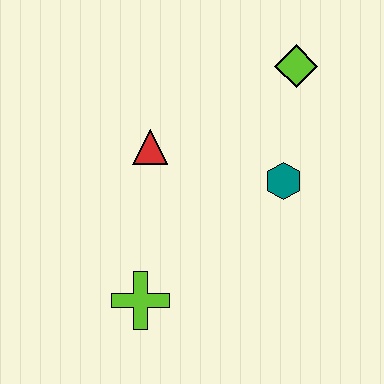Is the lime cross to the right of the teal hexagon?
No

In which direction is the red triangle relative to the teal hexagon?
The red triangle is to the left of the teal hexagon.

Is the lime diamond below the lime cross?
No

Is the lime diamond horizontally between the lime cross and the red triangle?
No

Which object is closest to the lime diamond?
The teal hexagon is closest to the lime diamond.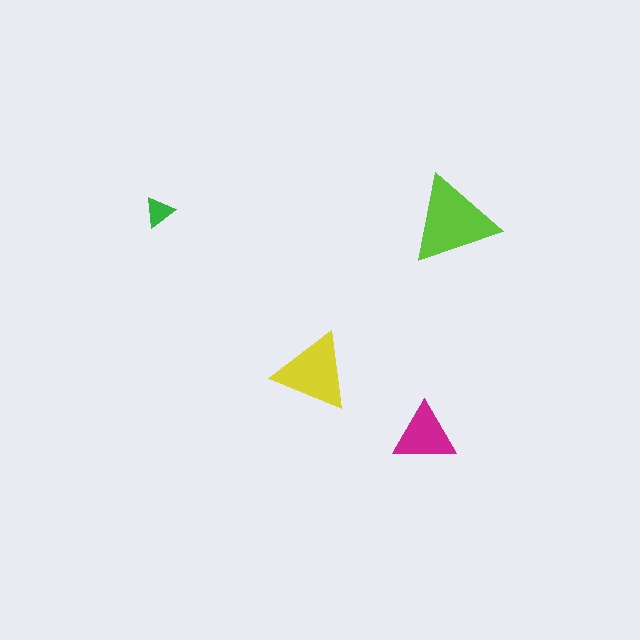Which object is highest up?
The green triangle is topmost.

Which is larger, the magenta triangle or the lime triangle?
The lime one.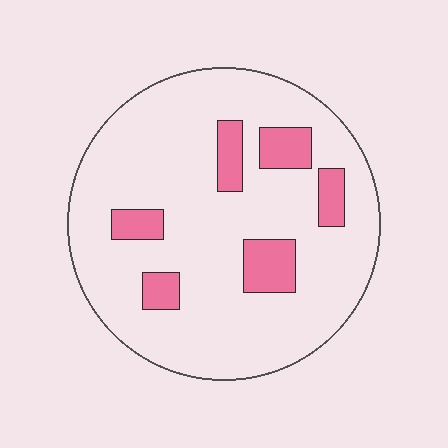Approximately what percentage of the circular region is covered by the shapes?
Approximately 15%.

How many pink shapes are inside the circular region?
6.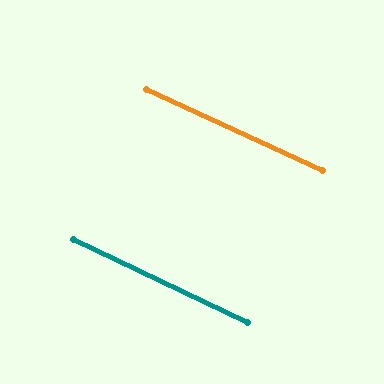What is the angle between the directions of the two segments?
Approximately 1 degree.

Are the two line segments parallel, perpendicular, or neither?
Parallel — their directions differ by only 1.2°.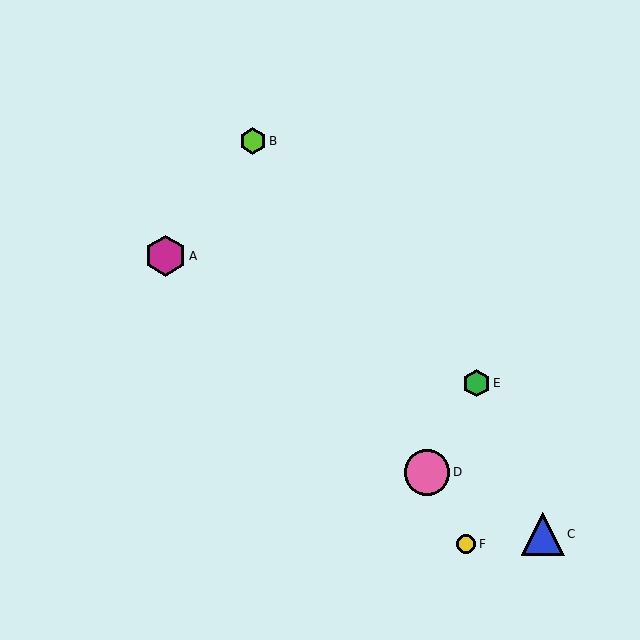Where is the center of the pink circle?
The center of the pink circle is at (427, 472).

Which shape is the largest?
The pink circle (labeled D) is the largest.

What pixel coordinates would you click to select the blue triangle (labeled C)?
Click at (543, 534) to select the blue triangle C.